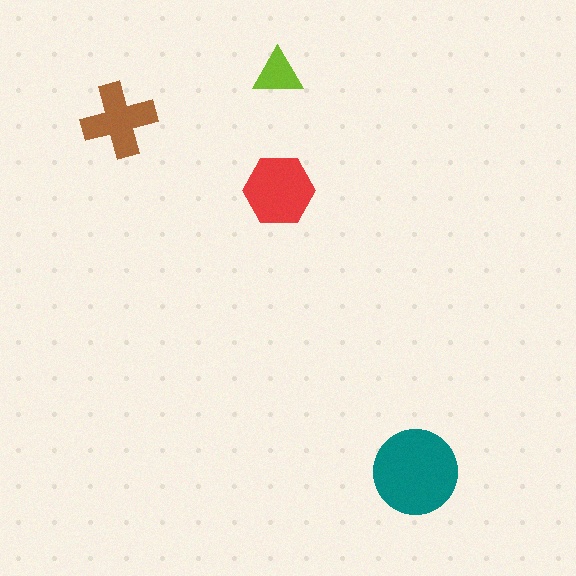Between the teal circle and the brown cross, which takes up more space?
The teal circle.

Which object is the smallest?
The lime triangle.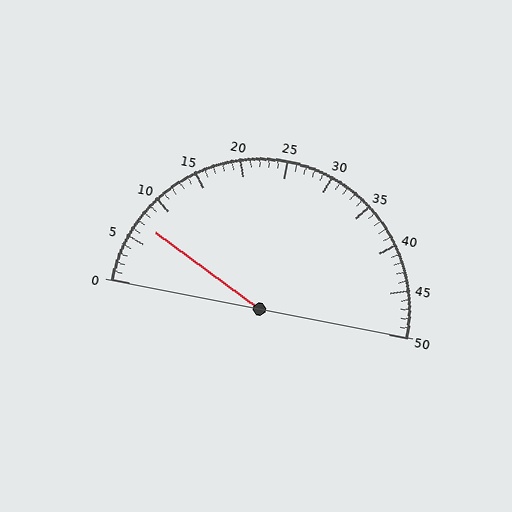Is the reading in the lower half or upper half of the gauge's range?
The reading is in the lower half of the range (0 to 50).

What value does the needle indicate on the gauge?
The needle indicates approximately 7.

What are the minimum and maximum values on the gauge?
The gauge ranges from 0 to 50.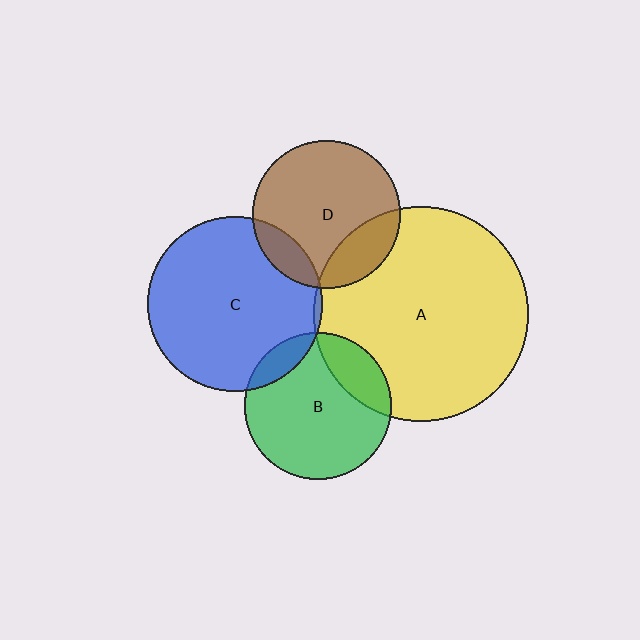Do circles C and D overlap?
Yes.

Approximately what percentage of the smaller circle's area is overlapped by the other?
Approximately 15%.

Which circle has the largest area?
Circle A (yellow).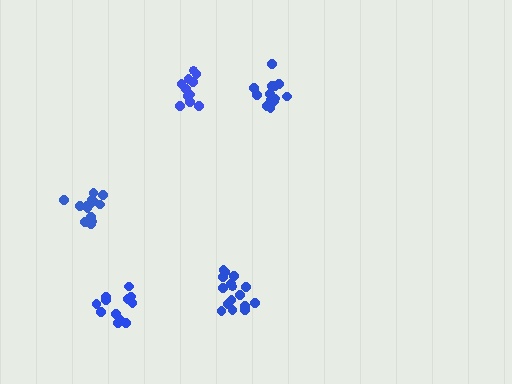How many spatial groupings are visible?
There are 5 spatial groupings.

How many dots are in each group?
Group 1: 15 dots, Group 2: 14 dots, Group 3: 11 dots, Group 4: 12 dots, Group 5: 16 dots (68 total).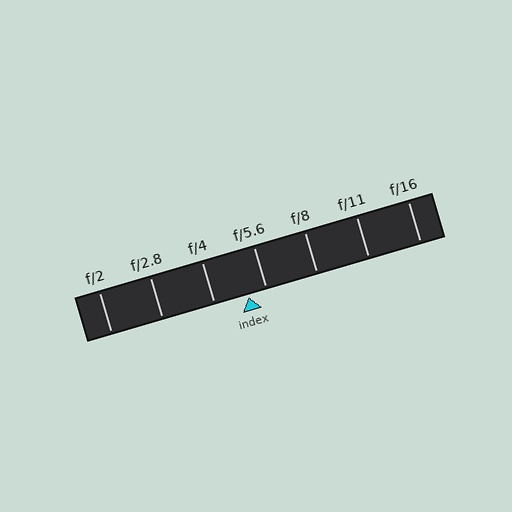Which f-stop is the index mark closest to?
The index mark is closest to f/5.6.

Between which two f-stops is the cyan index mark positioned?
The index mark is between f/4 and f/5.6.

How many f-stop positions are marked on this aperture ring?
There are 7 f-stop positions marked.